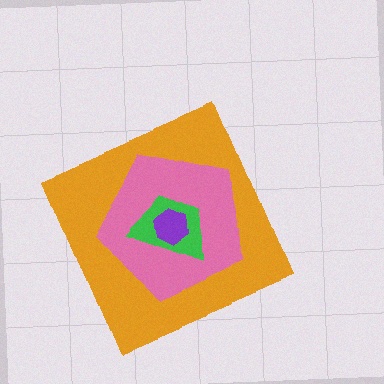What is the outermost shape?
The orange diamond.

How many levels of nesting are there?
4.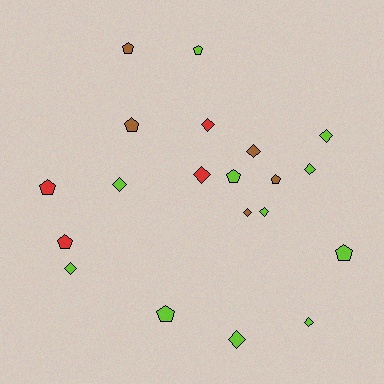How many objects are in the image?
There are 20 objects.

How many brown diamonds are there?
There are 2 brown diamonds.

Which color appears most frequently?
Lime, with 11 objects.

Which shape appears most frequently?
Diamond, with 11 objects.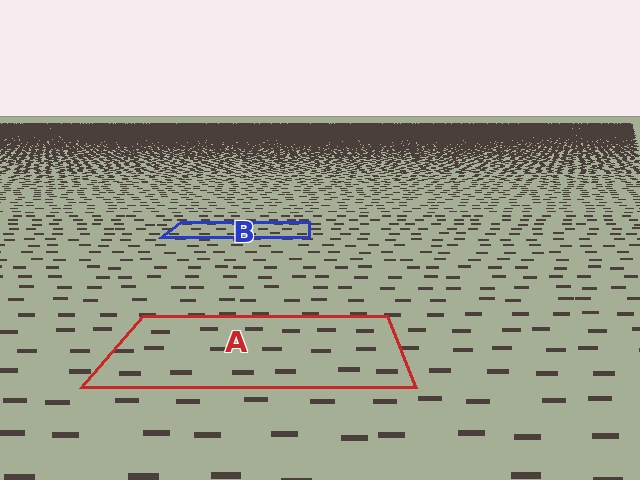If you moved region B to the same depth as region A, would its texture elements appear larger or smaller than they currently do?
They would appear larger. At a closer depth, the same texture elements are projected at a bigger on-screen size.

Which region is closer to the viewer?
Region A is closer. The texture elements there are larger and more spread out.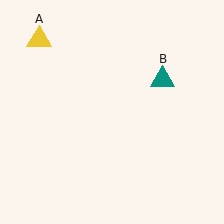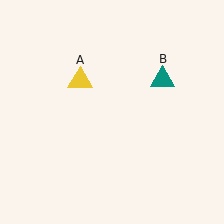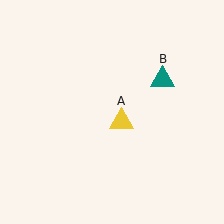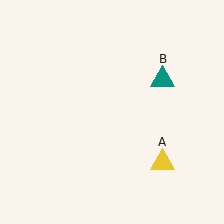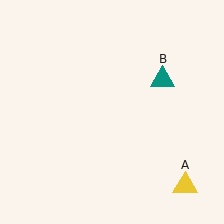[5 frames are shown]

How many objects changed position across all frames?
1 object changed position: yellow triangle (object A).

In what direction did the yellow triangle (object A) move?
The yellow triangle (object A) moved down and to the right.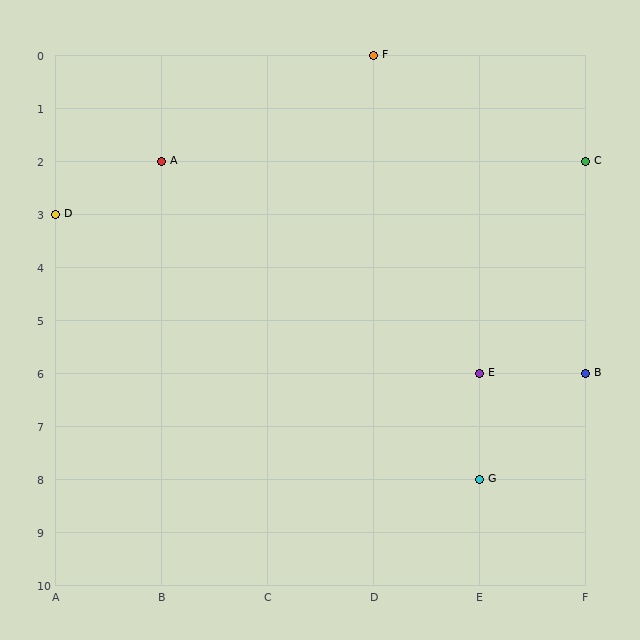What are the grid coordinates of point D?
Point D is at grid coordinates (A, 3).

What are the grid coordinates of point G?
Point G is at grid coordinates (E, 8).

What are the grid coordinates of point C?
Point C is at grid coordinates (F, 2).